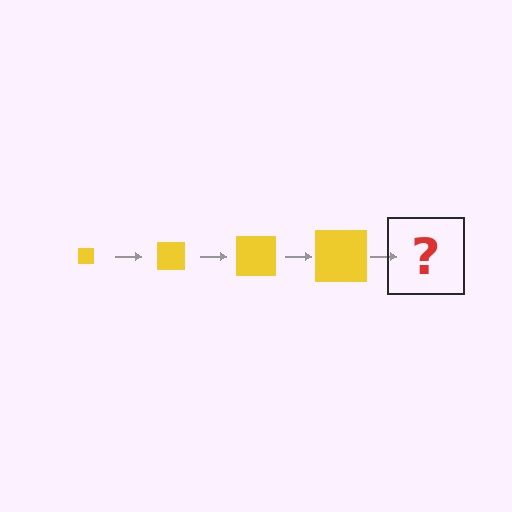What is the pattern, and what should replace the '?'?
The pattern is that the square gets progressively larger each step. The '?' should be a yellow square, larger than the previous one.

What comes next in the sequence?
The next element should be a yellow square, larger than the previous one.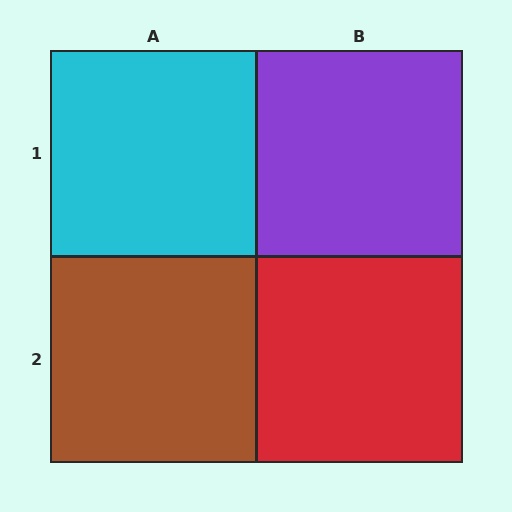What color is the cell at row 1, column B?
Purple.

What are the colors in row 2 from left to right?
Brown, red.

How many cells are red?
1 cell is red.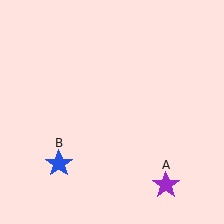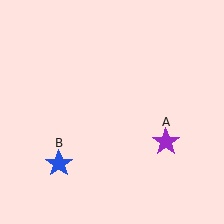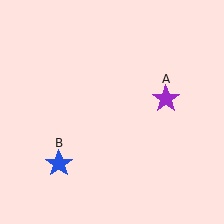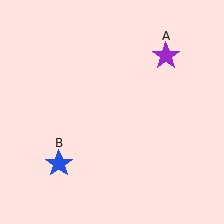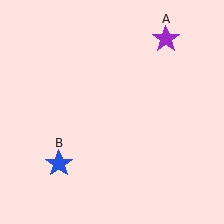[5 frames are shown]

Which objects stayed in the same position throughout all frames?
Blue star (object B) remained stationary.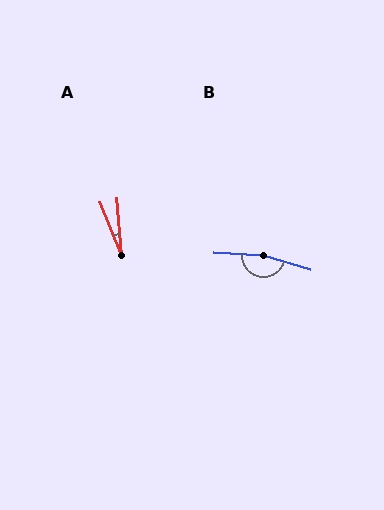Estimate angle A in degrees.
Approximately 18 degrees.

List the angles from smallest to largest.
A (18°), B (166°).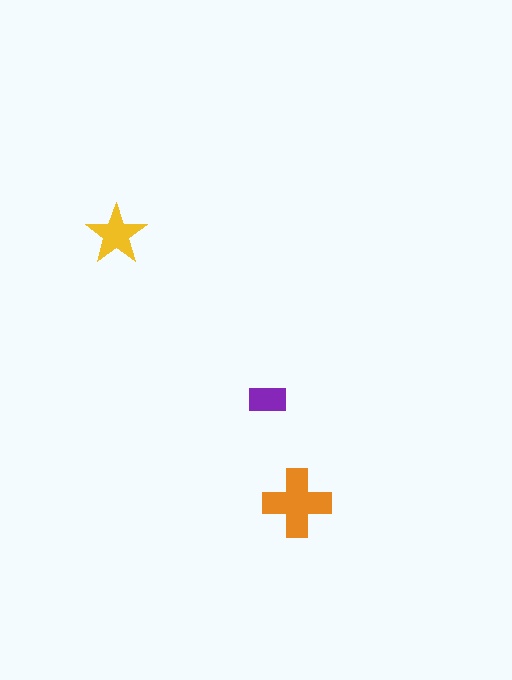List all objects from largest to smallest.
The orange cross, the yellow star, the purple rectangle.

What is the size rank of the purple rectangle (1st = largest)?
3rd.